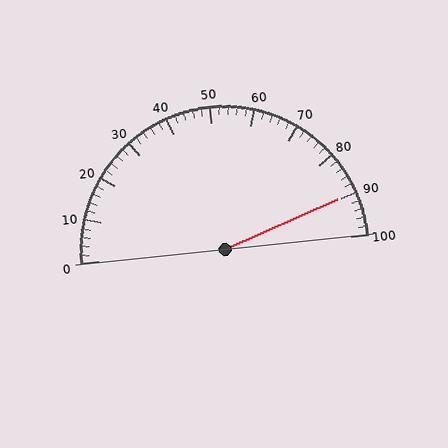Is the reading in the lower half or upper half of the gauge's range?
The reading is in the upper half of the range (0 to 100).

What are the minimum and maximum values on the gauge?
The gauge ranges from 0 to 100.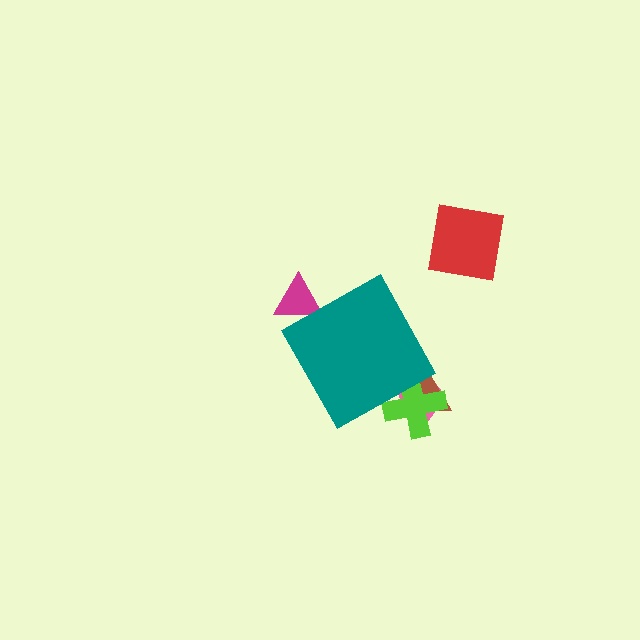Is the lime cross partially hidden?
Yes, the lime cross is partially hidden behind the teal diamond.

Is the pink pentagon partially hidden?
Yes, the pink pentagon is partially hidden behind the teal diamond.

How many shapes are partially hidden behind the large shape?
4 shapes are partially hidden.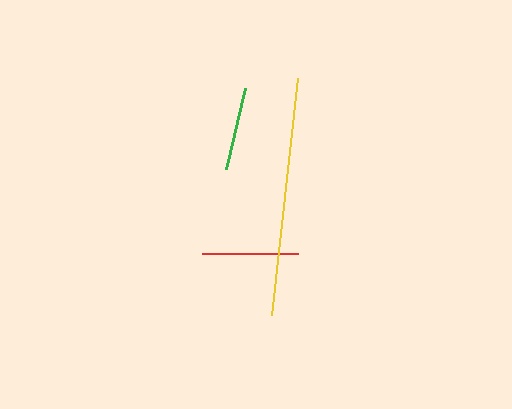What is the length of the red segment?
The red segment is approximately 96 pixels long.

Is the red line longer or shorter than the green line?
The red line is longer than the green line.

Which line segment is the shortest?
The green line is the shortest at approximately 83 pixels.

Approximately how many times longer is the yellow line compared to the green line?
The yellow line is approximately 2.9 times the length of the green line.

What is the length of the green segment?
The green segment is approximately 83 pixels long.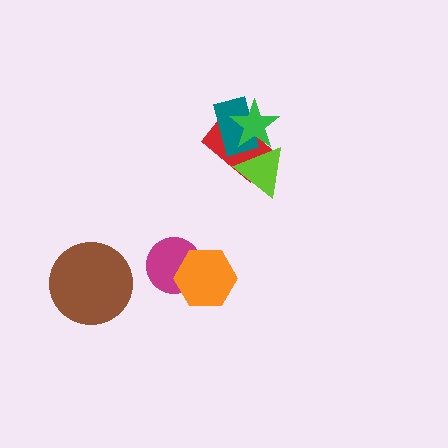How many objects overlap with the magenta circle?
1 object overlaps with the magenta circle.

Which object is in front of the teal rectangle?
The green star is in front of the teal rectangle.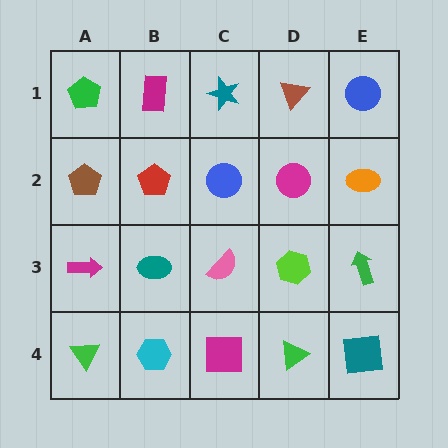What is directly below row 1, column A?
A brown pentagon.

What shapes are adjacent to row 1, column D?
A magenta circle (row 2, column D), a teal star (row 1, column C), a blue circle (row 1, column E).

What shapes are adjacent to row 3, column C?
A blue circle (row 2, column C), a magenta square (row 4, column C), a teal ellipse (row 3, column B), a lime hexagon (row 3, column D).